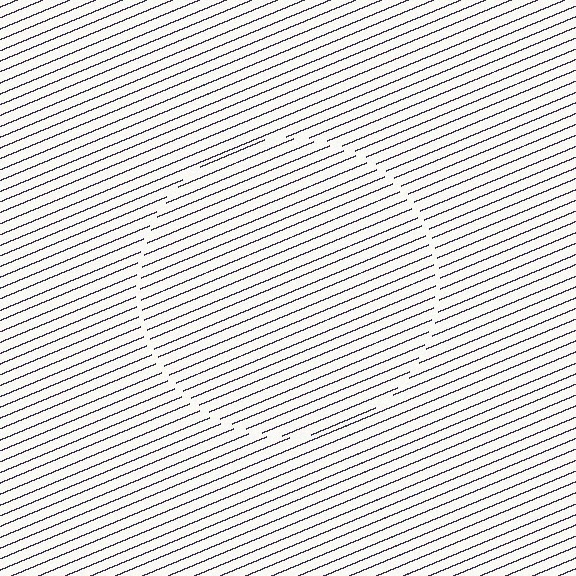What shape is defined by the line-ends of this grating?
An illusory circle. The interior of the shape contains the same grating, shifted by half a period — the contour is defined by the phase discontinuity where line-ends from the inner and outer gratings abut.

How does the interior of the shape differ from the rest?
The interior of the shape contains the same grating, shifted by half a period — the contour is defined by the phase discontinuity where line-ends from the inner and outer gratings abut.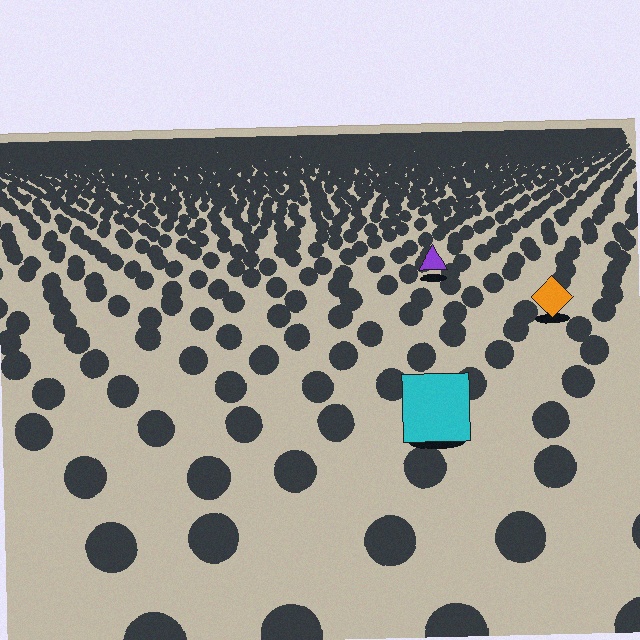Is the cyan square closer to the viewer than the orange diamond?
Yes. The cyan square is closer — you can tell from the texture gradient: the ground texture is coarser near it.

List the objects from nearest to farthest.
From nearest to farthest: the cyan square, the orange diamond, the purple triangle.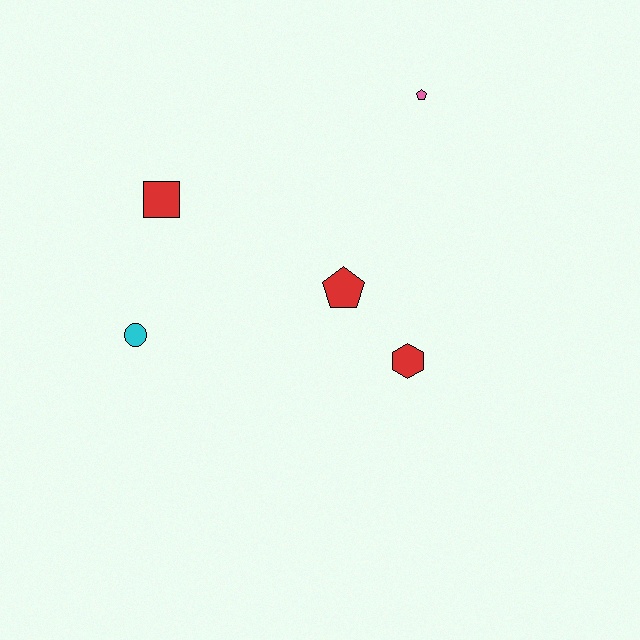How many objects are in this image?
There are 5 objects.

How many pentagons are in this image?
There are 2 pentagons.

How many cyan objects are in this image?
There is 1 cyan object.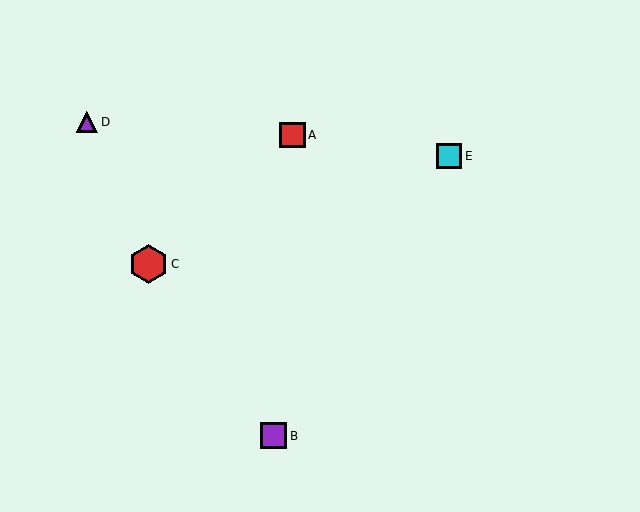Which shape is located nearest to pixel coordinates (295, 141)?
The red square (labeled A) at (293, 135) is nearest to that location.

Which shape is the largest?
The red hexagon (labeled C) is the largest.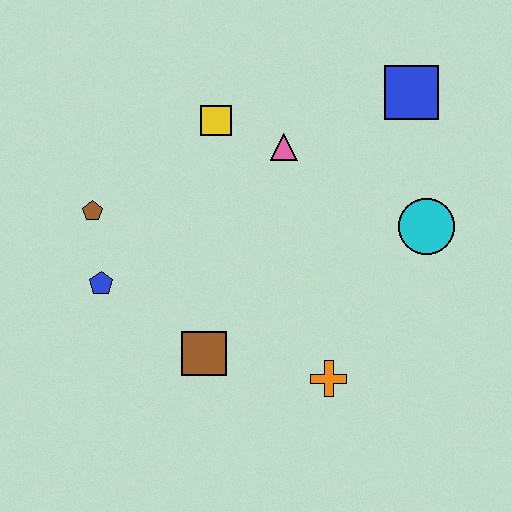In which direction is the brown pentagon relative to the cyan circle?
The brown pentagon is to the left of the cyan circle.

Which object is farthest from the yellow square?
The orange cross is farthest from the yellow square.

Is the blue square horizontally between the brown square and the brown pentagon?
No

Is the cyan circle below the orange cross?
No